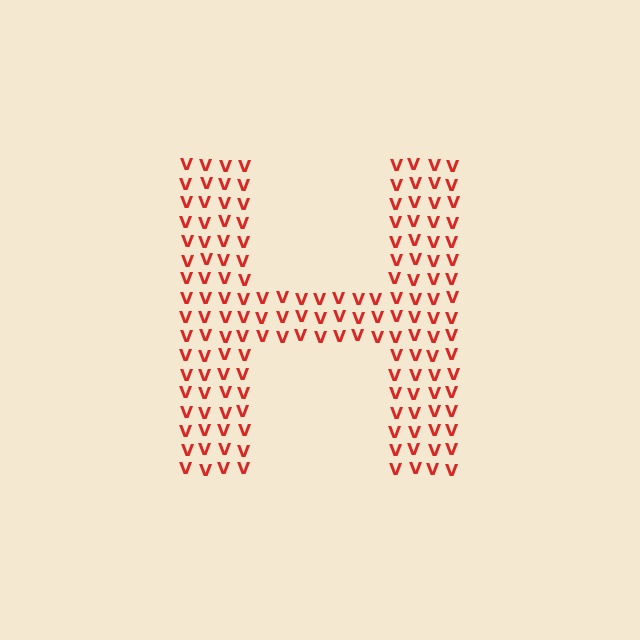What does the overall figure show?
The overall figure shows the letter H.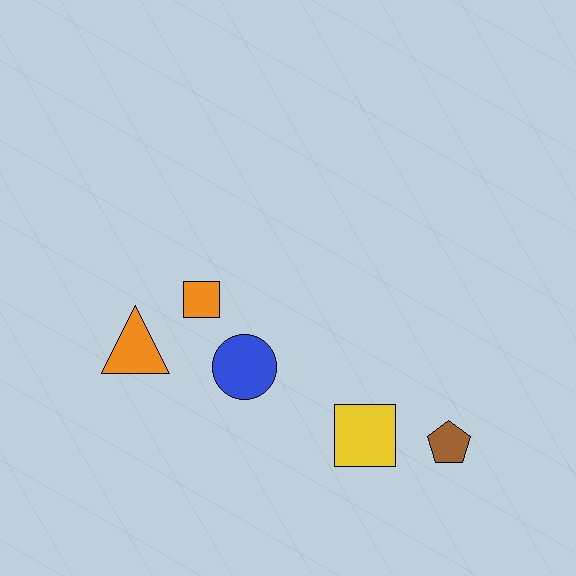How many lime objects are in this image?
There are no lime objects.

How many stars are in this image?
There are no stars.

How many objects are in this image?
There are 5 objects.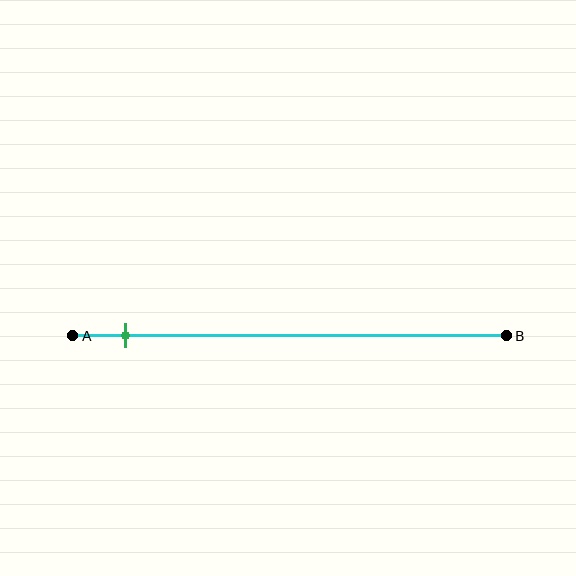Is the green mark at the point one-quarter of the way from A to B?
No, the mark is at about 10% from A, not at the 25% one-quarter point.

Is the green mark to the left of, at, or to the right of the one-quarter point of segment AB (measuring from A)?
The green mark is to the left of the one-quarter point of segment AB.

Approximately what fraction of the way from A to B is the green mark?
The green mark is approximately 10% of the way from A to B.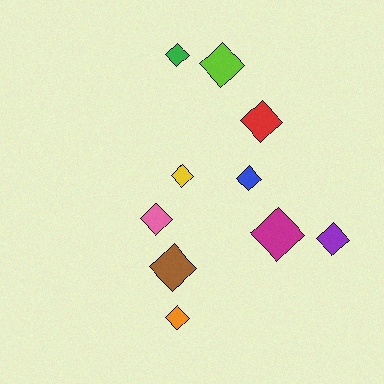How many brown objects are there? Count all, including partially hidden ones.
There is 1 brown object.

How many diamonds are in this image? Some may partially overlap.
There are 10 diamonds.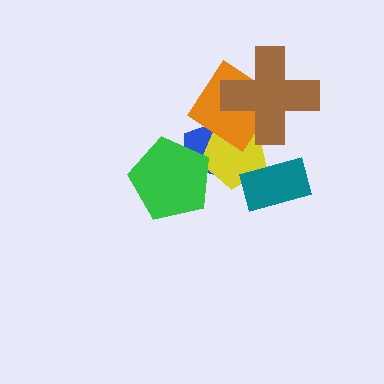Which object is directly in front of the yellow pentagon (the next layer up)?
The orange diamond is directly in front of the yellow pentagon.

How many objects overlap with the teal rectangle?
1 object overlaps with the teal rectangle.